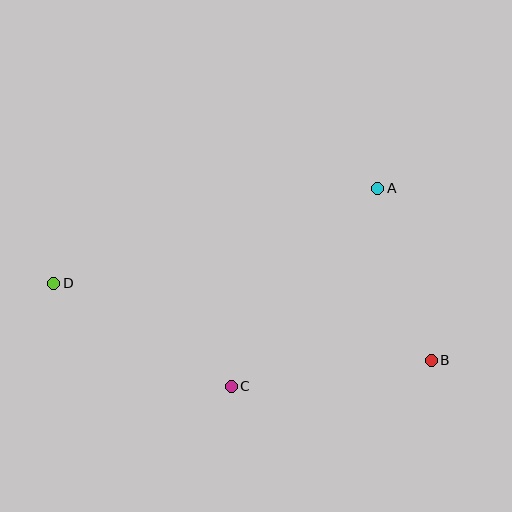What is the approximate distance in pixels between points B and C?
The distance between B and C is approximately 202 pixels.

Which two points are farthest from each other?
Points B and D are farthest from each other.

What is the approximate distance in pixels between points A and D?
The distance between A and D is approximately 338 pixels.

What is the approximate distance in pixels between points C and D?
The distance between C and D is approximately 205 pixels.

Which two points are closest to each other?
Points A and B are closest to each other.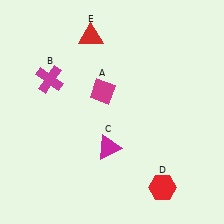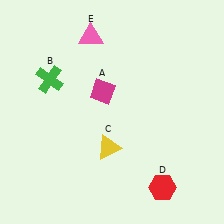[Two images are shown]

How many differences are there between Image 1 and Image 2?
There are 3 differences between the two images.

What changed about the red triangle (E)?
In Image 1, E is red. In Image 2, it changed to pink.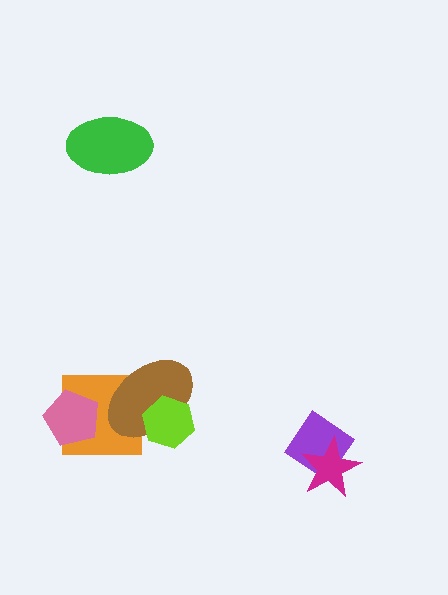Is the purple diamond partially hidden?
Yes, it is partially covered by another shape.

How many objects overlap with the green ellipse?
0 objects overlap with the green ellipse.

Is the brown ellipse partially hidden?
Yes, it is partially covered by another shape.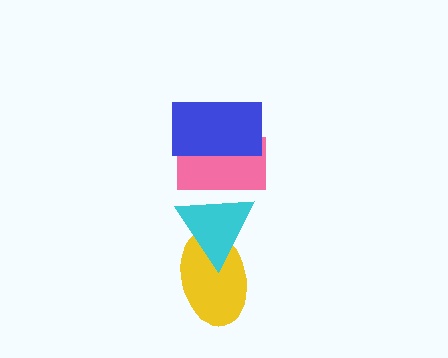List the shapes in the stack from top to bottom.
From top to bottom: the blue rectangle, the pink rectangle, the cyan triangle, the yellow ellipse.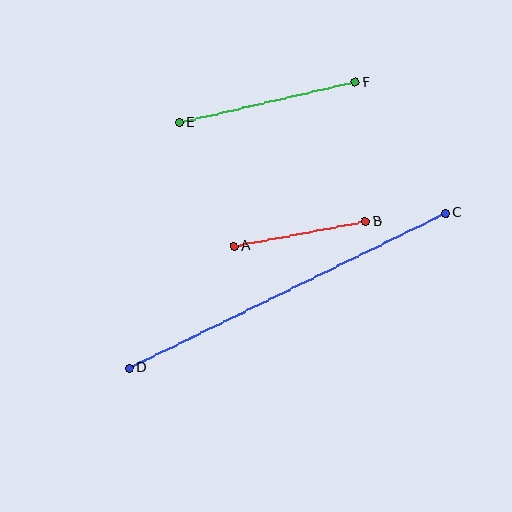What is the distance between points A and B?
The distance is approximately 134 pixels.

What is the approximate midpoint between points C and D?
The midpoint is at approximately (287, 290) pixels.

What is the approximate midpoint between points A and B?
The midpoint is at approximately (300, 234) pixels.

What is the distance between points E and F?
The distance is approximately 180 pixels.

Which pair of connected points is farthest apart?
Points C and D are farthest apart.